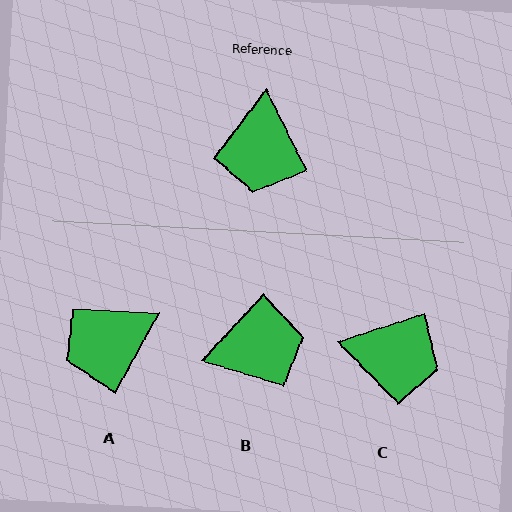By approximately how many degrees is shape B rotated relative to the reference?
Approximately 110 degrees counter-clockwise.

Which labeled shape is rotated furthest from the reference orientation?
B, about 110 degrees away.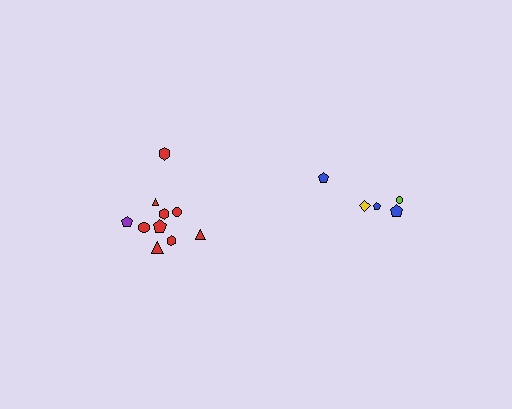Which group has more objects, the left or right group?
The left group.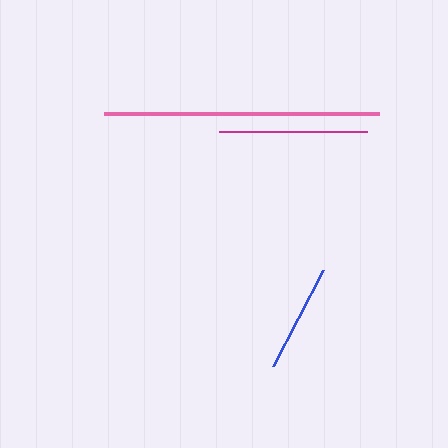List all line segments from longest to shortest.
From longest to shortest: pink, magenta, blue.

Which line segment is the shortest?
The blue line is the shortest at approximately 108 pixels.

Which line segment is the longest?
The pink line is the longest at approximately 275 pixels.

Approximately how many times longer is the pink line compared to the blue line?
The pink line is approximately 2.5 times the length of the blue line.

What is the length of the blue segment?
The blue segment is approximately 108 pixels long.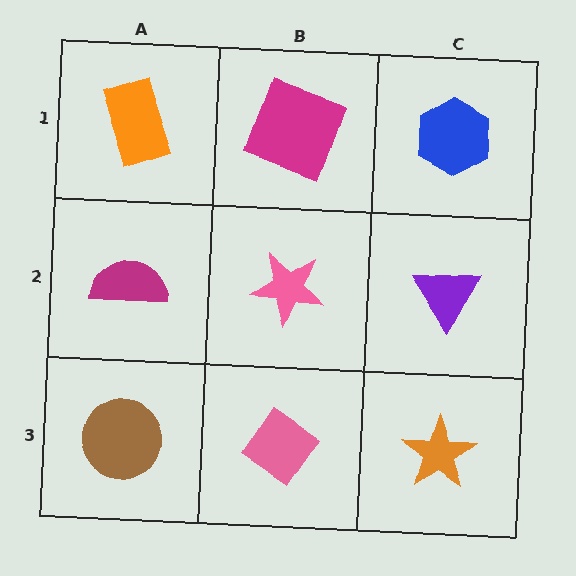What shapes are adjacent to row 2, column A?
An orange rectangle (row 1, column A), a brown circle (row 3, column A), a pink star (row 2, column B).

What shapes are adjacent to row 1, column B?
A pink star (row 2, column B), an orange rectangle (row 1, column A), a blue hexagon (row 1, column C).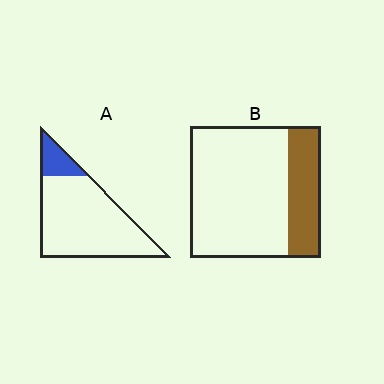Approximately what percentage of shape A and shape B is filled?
A is approximately 15% and B is approximately 25%.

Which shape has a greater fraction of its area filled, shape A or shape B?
Shape B.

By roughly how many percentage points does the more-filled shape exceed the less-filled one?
By roughly 10 percentage points (B over A).